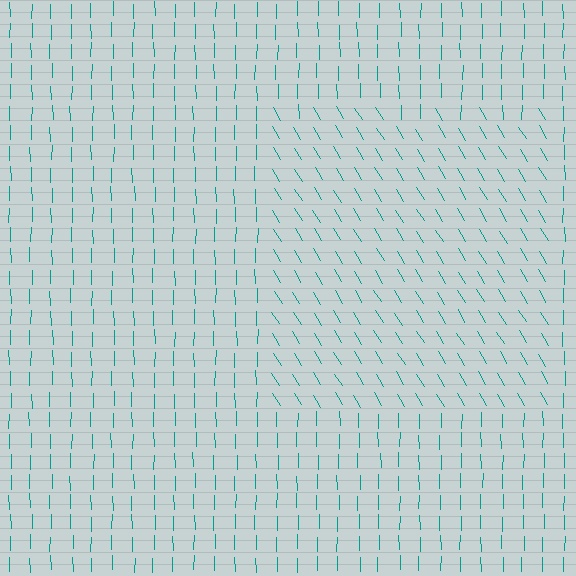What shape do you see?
I see a rectangle.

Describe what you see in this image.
The image is filled with small teal line segments. A rectangle region in the image has lines oriented differently from the surrounding lines, creating a visible texture boundary.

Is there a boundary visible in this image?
Yes, there is a texture boundary formed by a change in line orientation.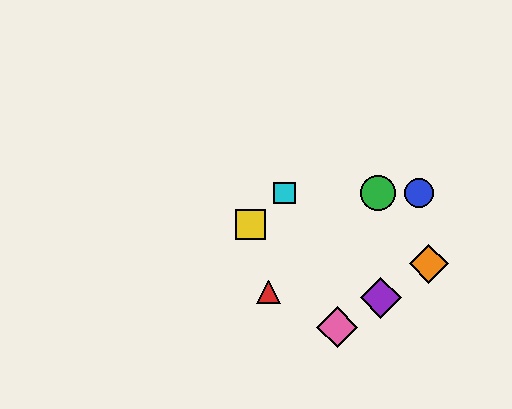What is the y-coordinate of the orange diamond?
The orange diamond is at y≈264.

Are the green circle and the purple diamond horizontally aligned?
No, the green circle is at y≈193 and the purple diamond is at y≈298.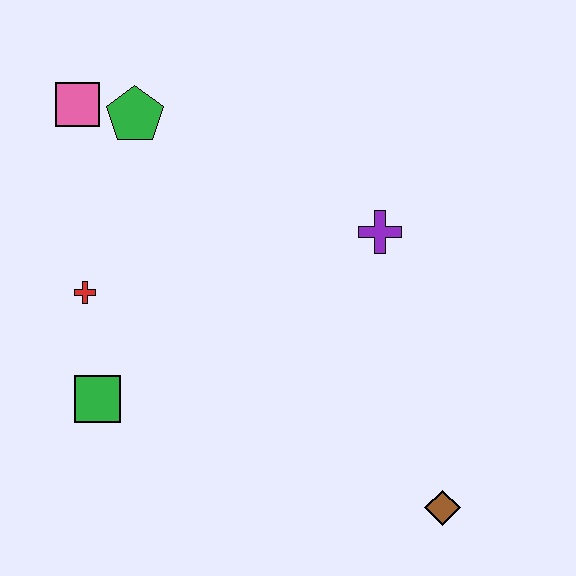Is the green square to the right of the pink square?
Yes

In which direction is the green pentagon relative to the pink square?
The green pentagon is to the right of the pink square.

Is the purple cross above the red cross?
Yes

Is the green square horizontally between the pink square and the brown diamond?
Yes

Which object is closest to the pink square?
The green pentagon is closest to the pink square.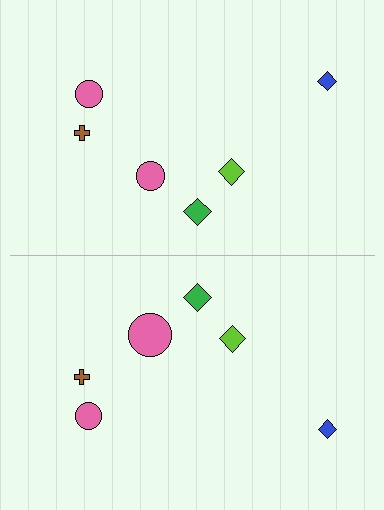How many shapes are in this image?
There are 12 shapes in this image.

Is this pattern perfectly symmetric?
No, the pattern is not perfectly symmetric. The pink circle on the bottom side has a different size than its mirror counterpart.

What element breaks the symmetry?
The pink circle on the bottom side has a different size than its mirror counterpart.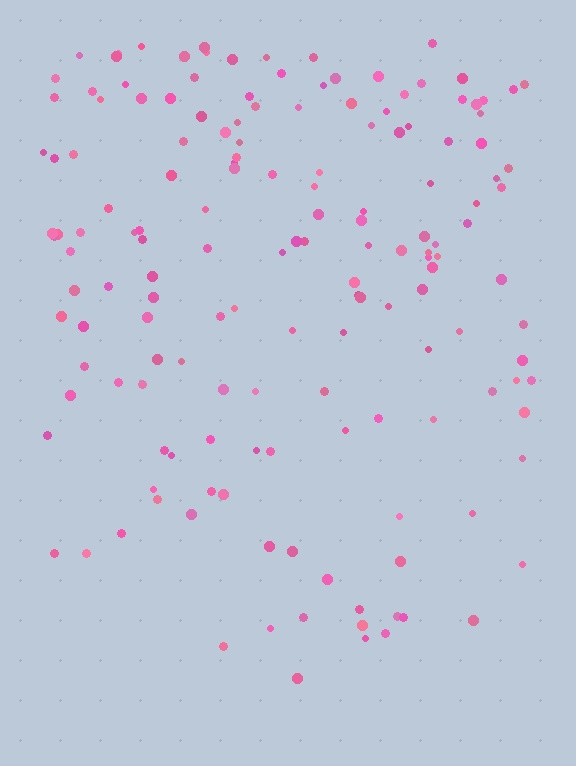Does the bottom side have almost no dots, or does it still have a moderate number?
Still a moderate number, just noticeably fewer than the top.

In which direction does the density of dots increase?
From bottom to top, with the top side densest.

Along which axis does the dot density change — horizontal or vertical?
Vertical.